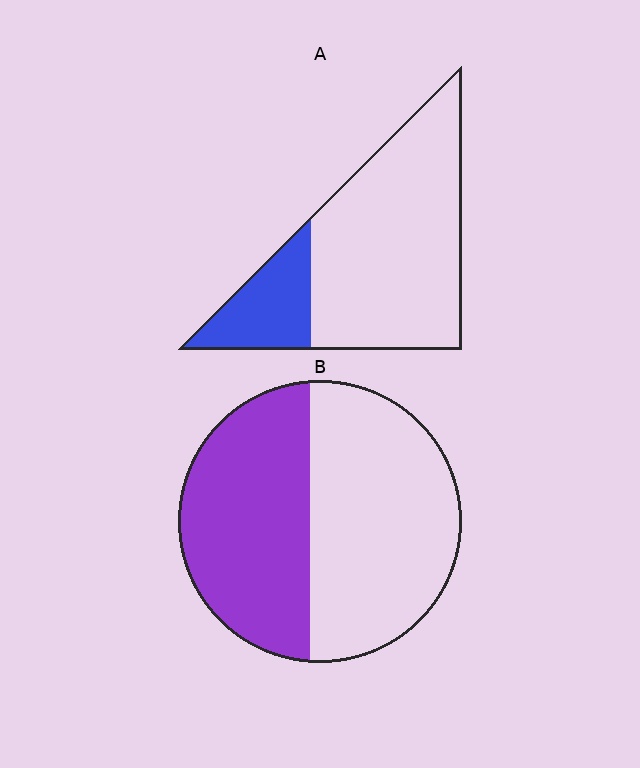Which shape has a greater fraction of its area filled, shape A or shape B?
Shape B.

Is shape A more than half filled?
No.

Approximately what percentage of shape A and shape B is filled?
A is approximately 20% and B is approximately 45%.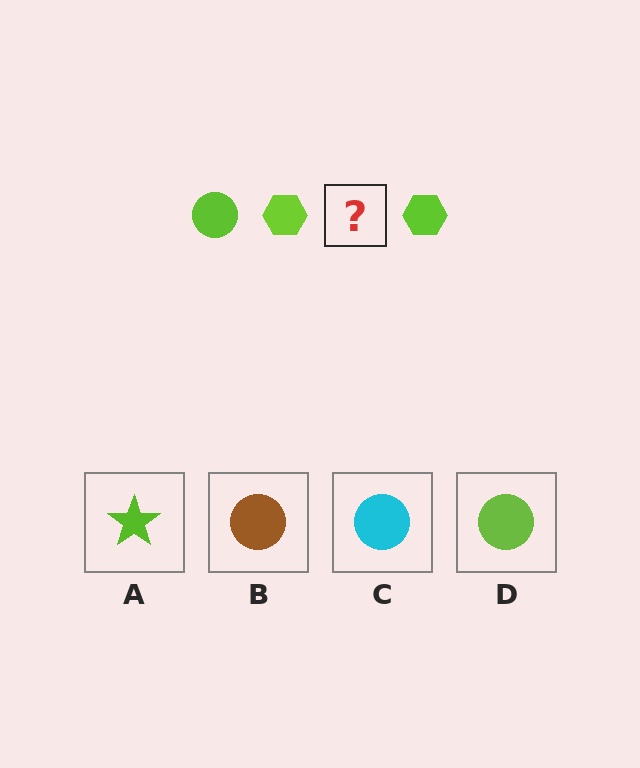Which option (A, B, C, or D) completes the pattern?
D.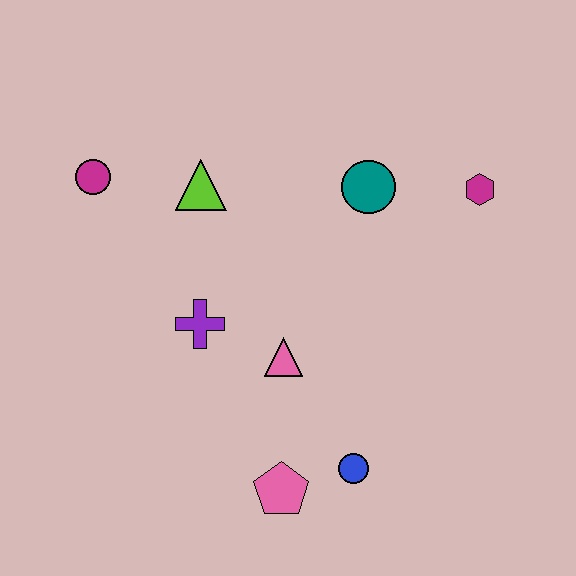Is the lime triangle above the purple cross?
Yes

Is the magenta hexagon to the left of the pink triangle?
No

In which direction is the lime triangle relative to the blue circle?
The lime triangle is above the blue circle.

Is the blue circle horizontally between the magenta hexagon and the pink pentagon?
Yes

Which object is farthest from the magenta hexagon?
The magenta circle is farthest from the magenta hexagon.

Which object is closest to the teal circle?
The magenta hexagon is closest to the teal circle.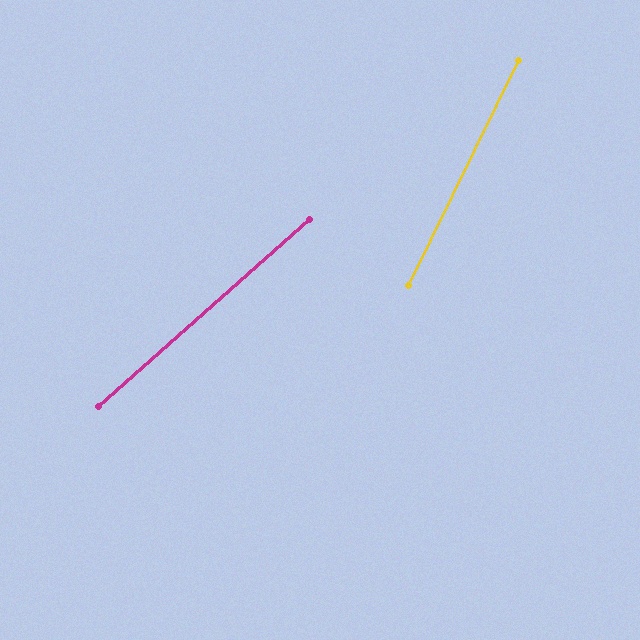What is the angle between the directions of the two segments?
Approximately 23 degrees.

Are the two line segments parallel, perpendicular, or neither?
Neither parallel nor perpendicular — they differ by about 23°.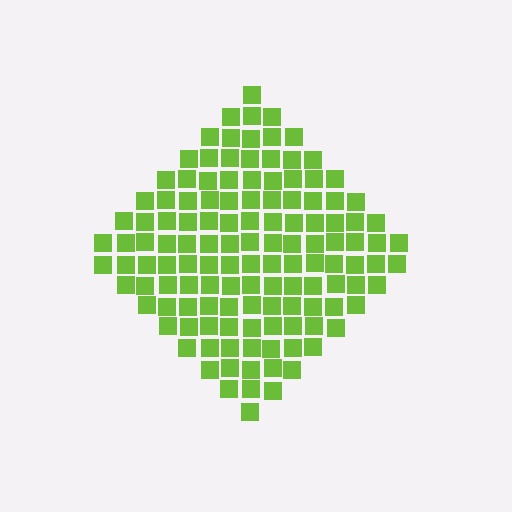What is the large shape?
The large shape is a diamond.